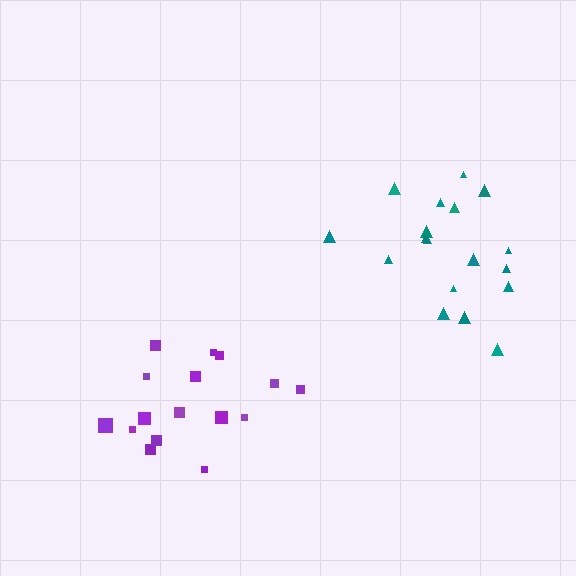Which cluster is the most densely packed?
Teal.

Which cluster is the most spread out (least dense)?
Purple.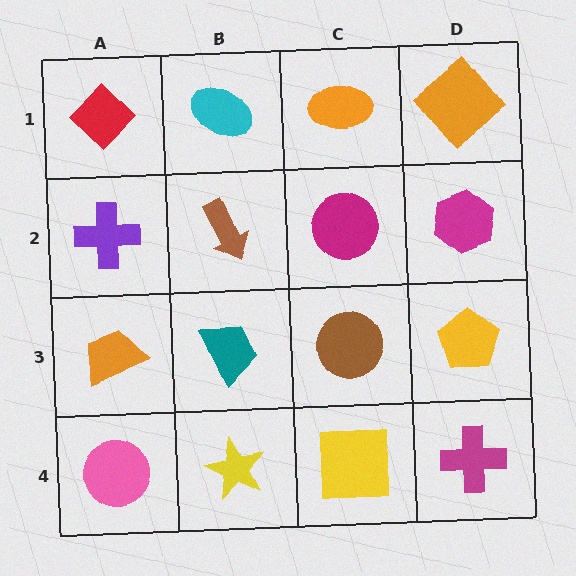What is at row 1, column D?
An orange diamond.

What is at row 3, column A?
An orange trapezoid.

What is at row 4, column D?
A magenta cross.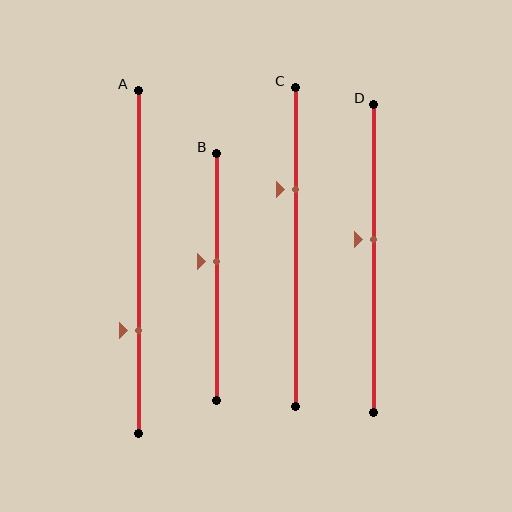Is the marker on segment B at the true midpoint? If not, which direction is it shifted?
No, the marker on segment B is shifted upward by about 7% of the segment length.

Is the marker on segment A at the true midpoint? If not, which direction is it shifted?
No, the marker on segment A is shifted downward by about 20% of the segment length.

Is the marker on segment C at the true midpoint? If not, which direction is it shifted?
No, the marker on segment C is shifted upward by about 18% of the segment length.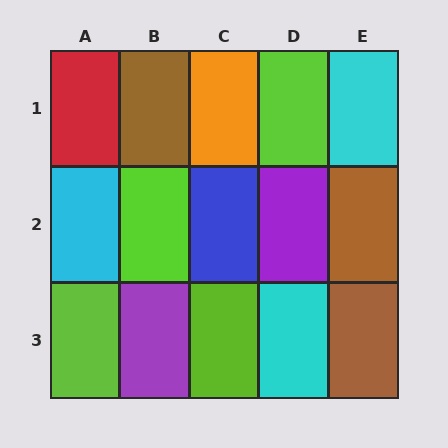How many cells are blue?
1 cell is blue.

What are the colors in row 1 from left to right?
Red, brown, orange, lime, cyan.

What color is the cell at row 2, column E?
Brown.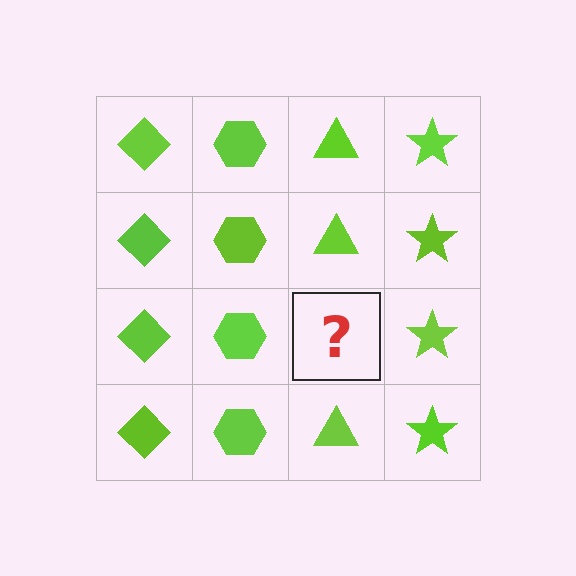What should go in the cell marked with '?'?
The missing cell should contain a lime triangle.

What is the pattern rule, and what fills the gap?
The rule is that each column has a consistent shape. The gap should be filled with a lime triangle.